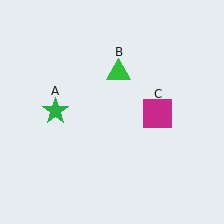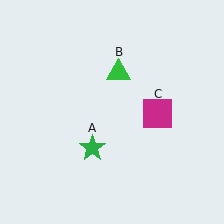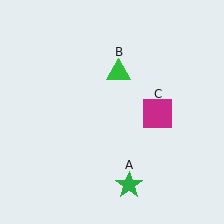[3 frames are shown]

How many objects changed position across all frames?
1 object changed position: green star (object A).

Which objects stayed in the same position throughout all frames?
Green triangle (object B) and magenta square (object C) remained stationary.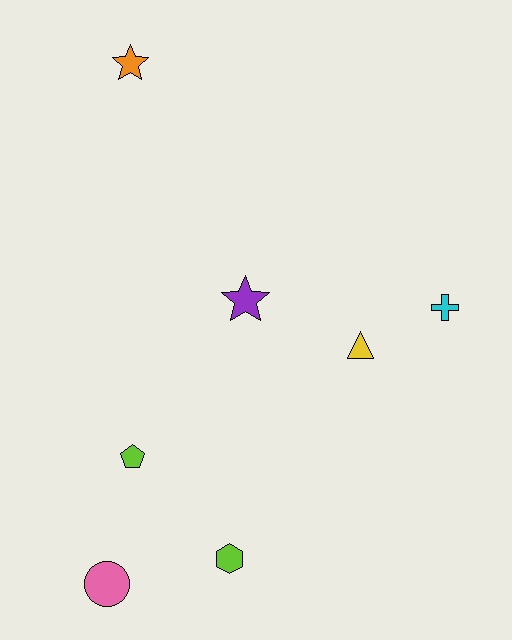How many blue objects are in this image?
There are no blue objects.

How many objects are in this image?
There are 7 objects.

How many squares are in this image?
There are no squares.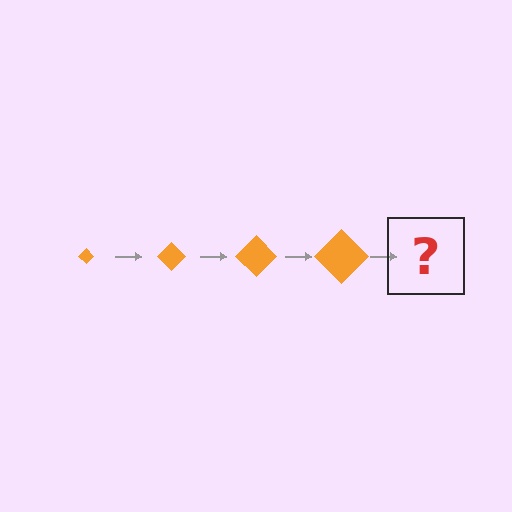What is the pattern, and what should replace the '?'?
The pattern is that the diamond gets progressively larger each step. The '?' should be an orange diamond, larger than the previous one.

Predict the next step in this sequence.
The next step is an orange diamond, larger than the previous one.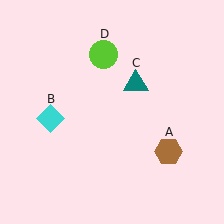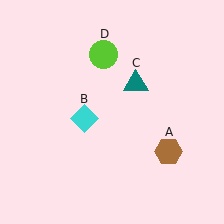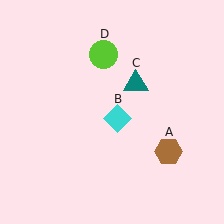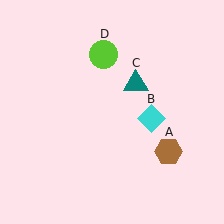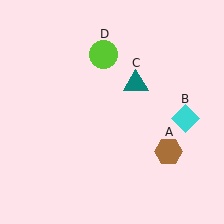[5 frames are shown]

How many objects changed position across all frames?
1 object changed position: cyan diamond (object B).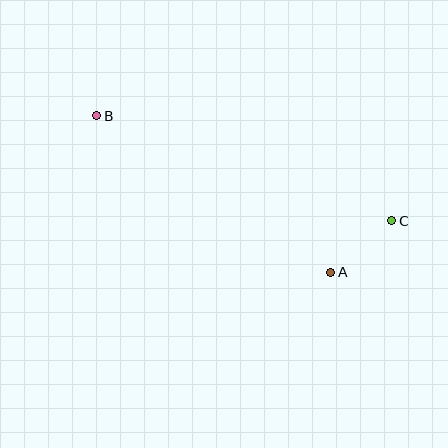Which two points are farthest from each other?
Points B and C are farthest from each other.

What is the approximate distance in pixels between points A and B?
The distance between A and B is approximately 281 pixels.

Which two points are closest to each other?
Points A and C are closest to each other.